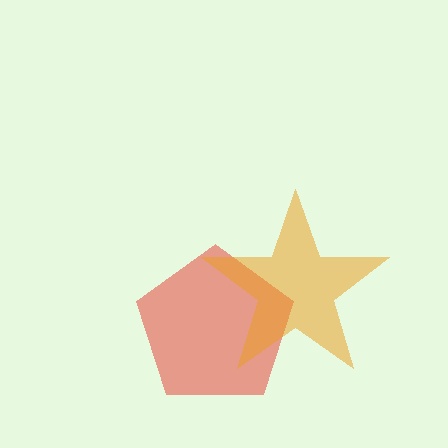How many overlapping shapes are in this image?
There are 2 overlapping shapes in the image.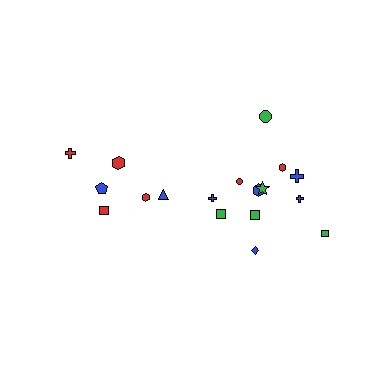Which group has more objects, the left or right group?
The right group.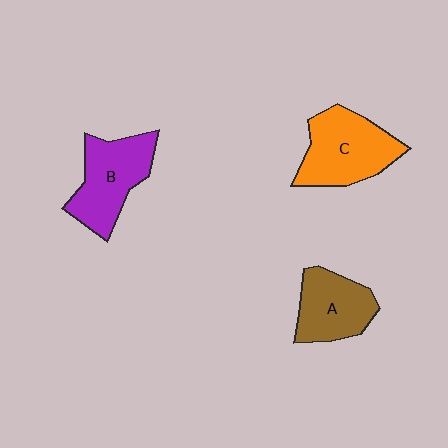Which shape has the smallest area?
Shape A (brown).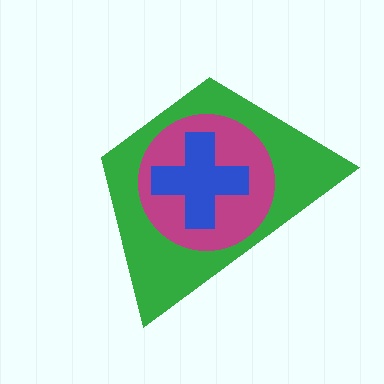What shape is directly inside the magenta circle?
The blue cross.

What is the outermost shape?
The green trapezoid.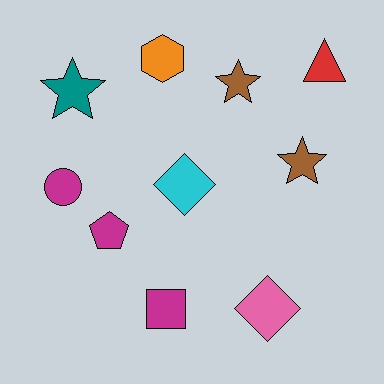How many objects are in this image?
There are 10 objects.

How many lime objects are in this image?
There are no lime objects.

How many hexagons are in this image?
There is 1 hexagon.